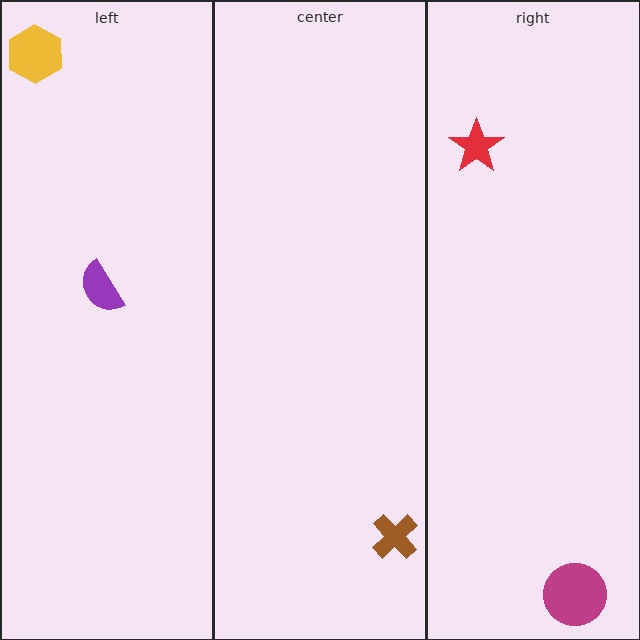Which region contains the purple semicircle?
The left region.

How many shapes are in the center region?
1.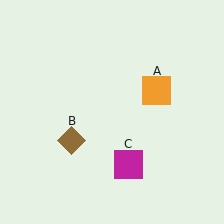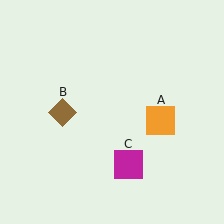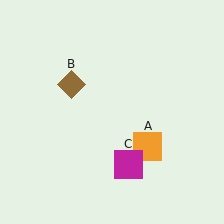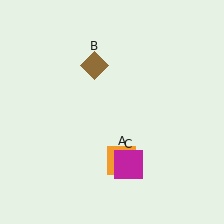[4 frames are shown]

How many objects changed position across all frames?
2 objects changed position: orange square (object A), brown diamond (object B).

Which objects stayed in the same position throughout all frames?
Magenta square (object C) remained stationary.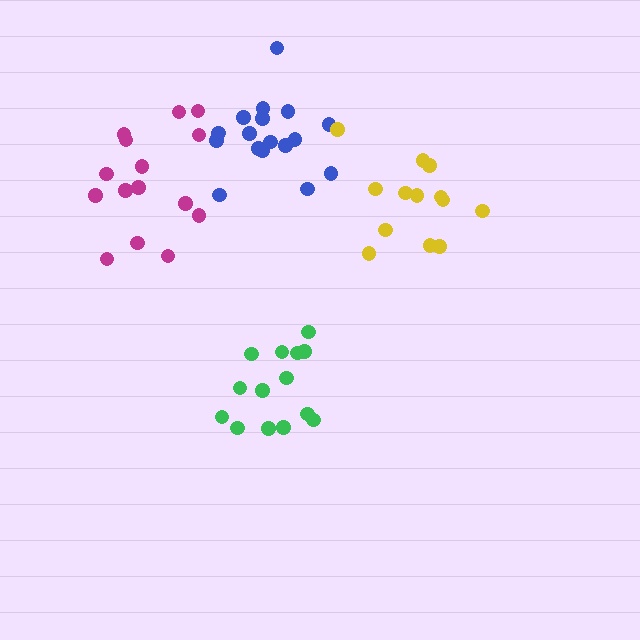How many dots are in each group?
Group 1: 15 dots, Group 2: 17 dots, Group 3: 14 dots, Group 4: 13 dots (59 total).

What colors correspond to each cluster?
The clusters are colored: magenta, blue, green, yellow.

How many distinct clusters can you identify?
There are 4 distinct clusters.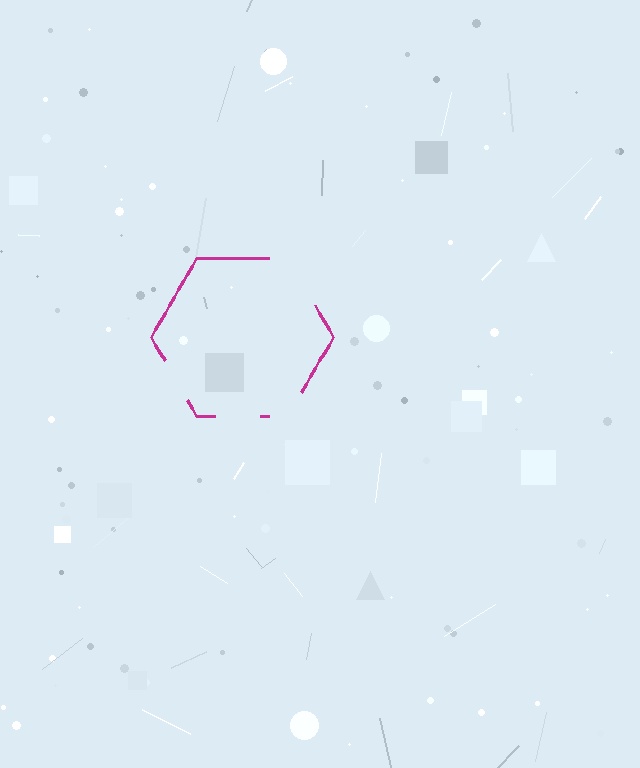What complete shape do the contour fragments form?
The contour fragments form a hexagon.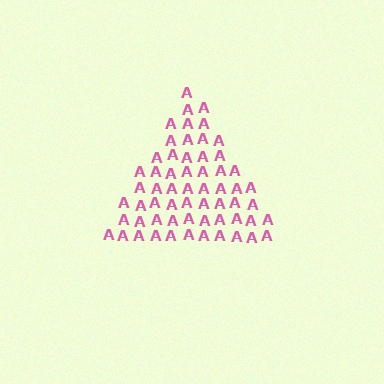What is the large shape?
The large shape is a triangle.